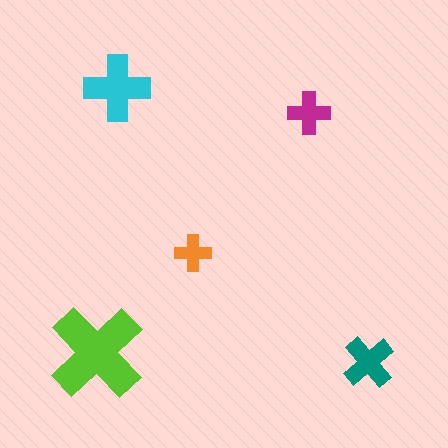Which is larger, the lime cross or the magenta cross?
The lime one.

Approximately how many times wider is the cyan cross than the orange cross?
About 2 times wider.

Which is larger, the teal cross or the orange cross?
The teal one.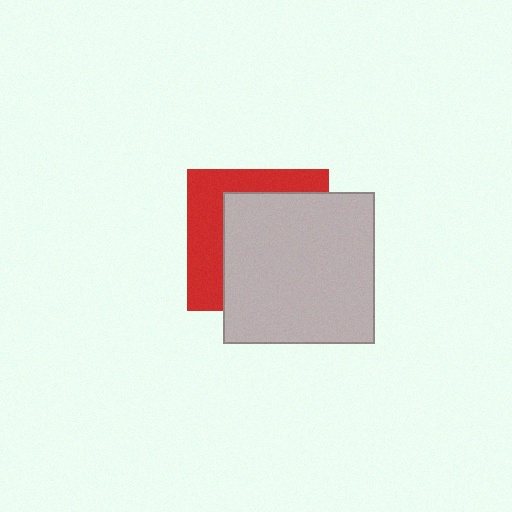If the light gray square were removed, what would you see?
You would see the complete red square.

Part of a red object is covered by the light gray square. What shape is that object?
It is a square.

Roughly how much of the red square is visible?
A small part of it is visible (roughly 37%).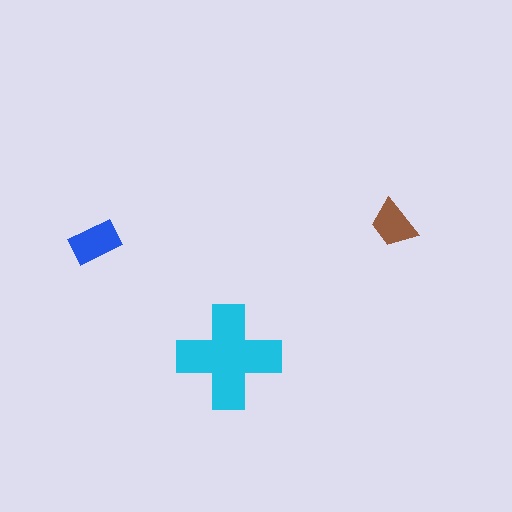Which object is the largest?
The cyan cross.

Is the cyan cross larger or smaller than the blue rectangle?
Larger.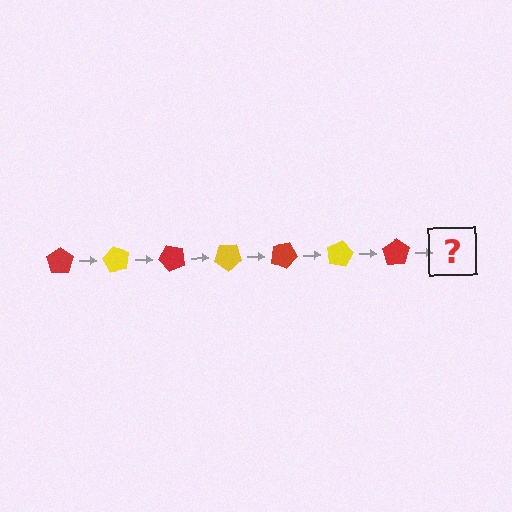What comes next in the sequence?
The next element should be a yellow pentagon, rotated 420 degrees from the start.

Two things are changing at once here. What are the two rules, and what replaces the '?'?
The two rules are that it rotates 60 degrees each step and the color cycles through red and yellow. The '?' should be a yellow pentagon, rotated 420 degrees from the start.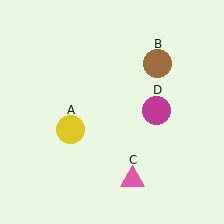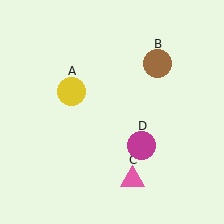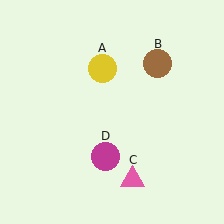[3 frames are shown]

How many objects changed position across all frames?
2 objects changed position: yellow circle (object A), magenta circle (object D).